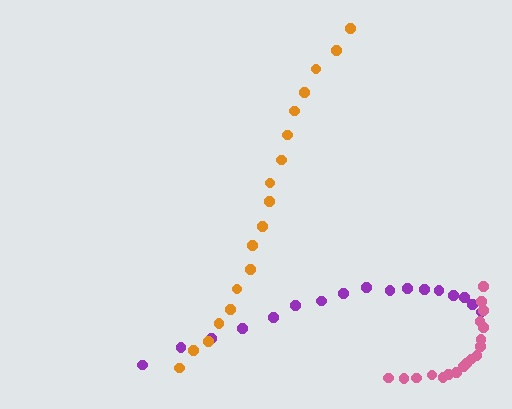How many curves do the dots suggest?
There are 3 distinct paths.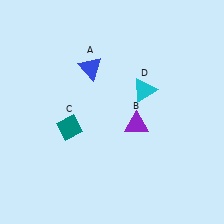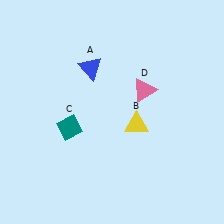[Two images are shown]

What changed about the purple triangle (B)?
In Image 1, B is purple. In Image 2, it changed to yellow.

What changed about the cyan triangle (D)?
In Image 1, D is cyan. In Image 2, it changed to pink.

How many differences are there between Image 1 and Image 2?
There are 2 differences between the two images.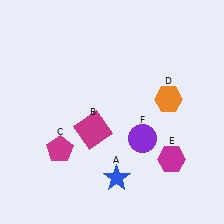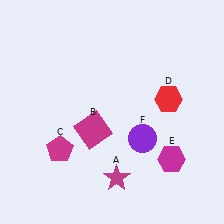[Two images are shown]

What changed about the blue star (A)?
In Image 1, A is blue. In Image 2, it changed to magenta.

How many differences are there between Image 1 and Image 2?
There are 2 differences between the two images.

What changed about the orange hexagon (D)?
In Image 1, D is orange. In Image 2, it changed to red.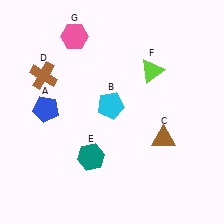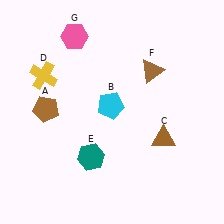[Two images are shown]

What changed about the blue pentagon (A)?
In Image 1, A is blue. In Image 2, it changed to brown.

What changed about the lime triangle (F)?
In Image 1, F is lime. In Image 2, it changed to brown.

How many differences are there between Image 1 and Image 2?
There are 3 differences between the two images.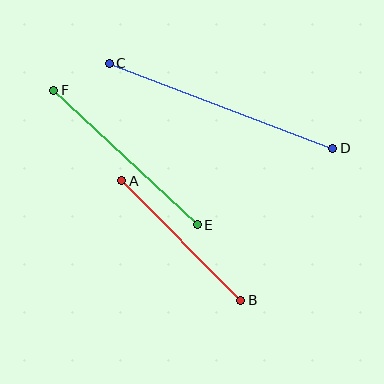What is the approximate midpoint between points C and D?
The midpoint is at approximately (221, 106) pixels.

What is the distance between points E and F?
The distance is approximately 197 pixels.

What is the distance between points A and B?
The distance is approximately 169 pixels.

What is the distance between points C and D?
The distance is approximately 239 pixels.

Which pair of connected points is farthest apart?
Points C and D are farthest apart.